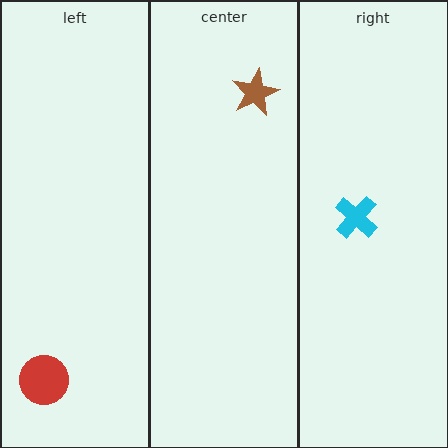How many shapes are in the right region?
1.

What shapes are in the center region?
The brown star.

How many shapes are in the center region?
1.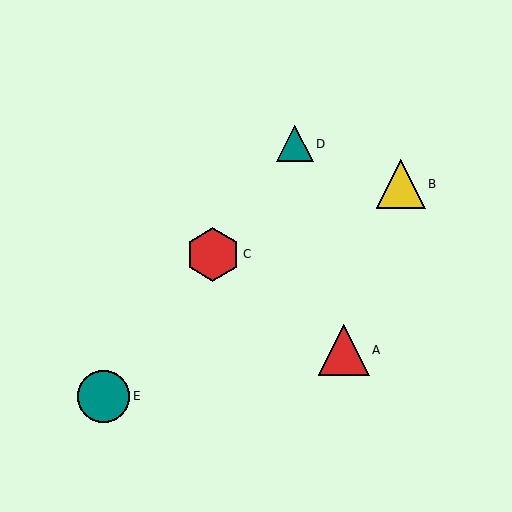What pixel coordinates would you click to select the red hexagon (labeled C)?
Click at (213, 254) to select the red hexagon C.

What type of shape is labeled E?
Shape E is a teal circle.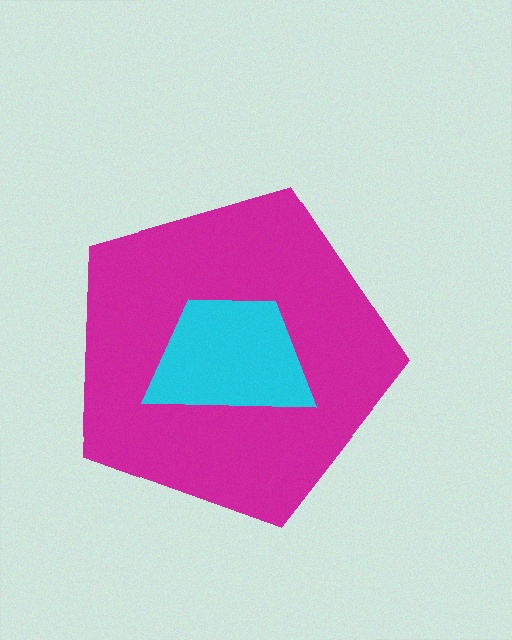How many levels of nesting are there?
2.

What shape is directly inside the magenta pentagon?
The cyan trapezoid.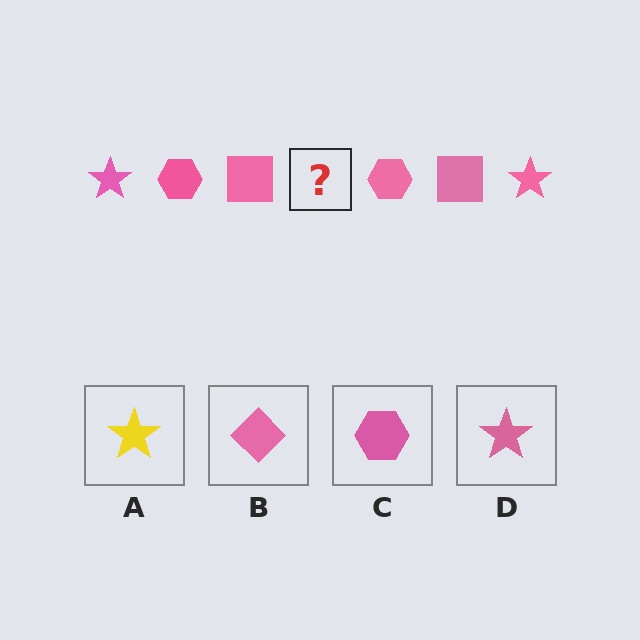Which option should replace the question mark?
Option D.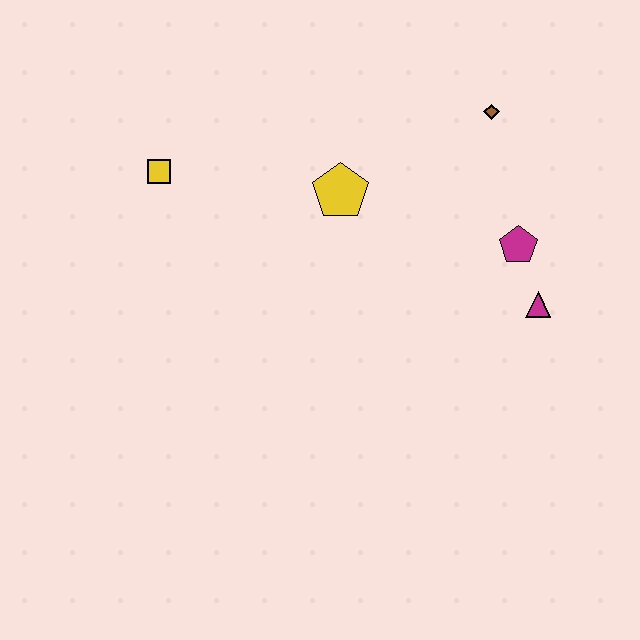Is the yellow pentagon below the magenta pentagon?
No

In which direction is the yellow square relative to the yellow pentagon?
The yellow square is to the left of the yellow pentagon.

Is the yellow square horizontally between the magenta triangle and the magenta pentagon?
No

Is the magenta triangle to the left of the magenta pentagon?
No